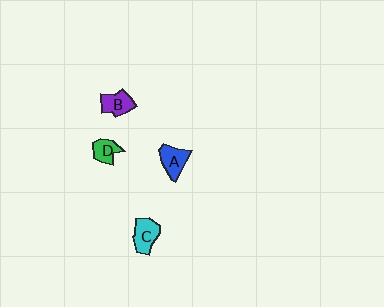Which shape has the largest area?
Shape C (cyan).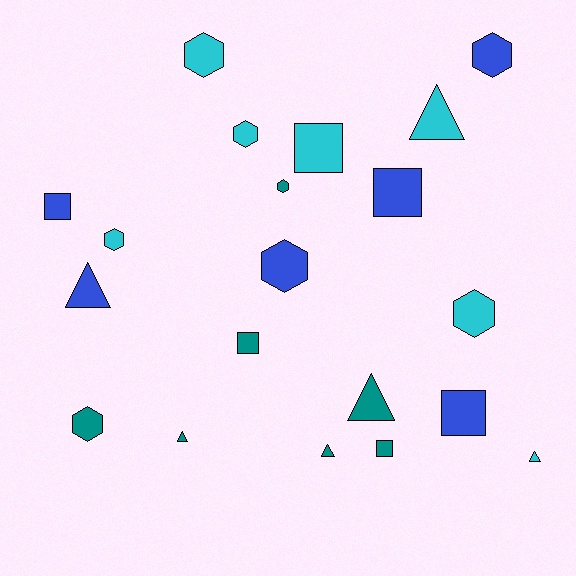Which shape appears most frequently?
Hexagon, with 8 objects.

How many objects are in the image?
There are 20 objects.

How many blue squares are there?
There are 3 blue squares.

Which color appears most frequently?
Cyan, with 7 objects.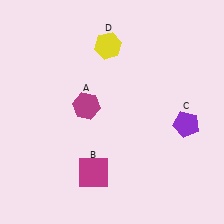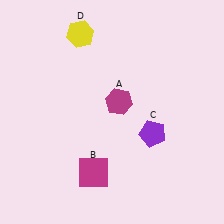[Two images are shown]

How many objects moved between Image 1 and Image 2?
3 objects moved between the two images.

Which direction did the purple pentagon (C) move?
The purple pentagon (C) moved left.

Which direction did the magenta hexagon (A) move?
The magenta hexagon (A) moved right.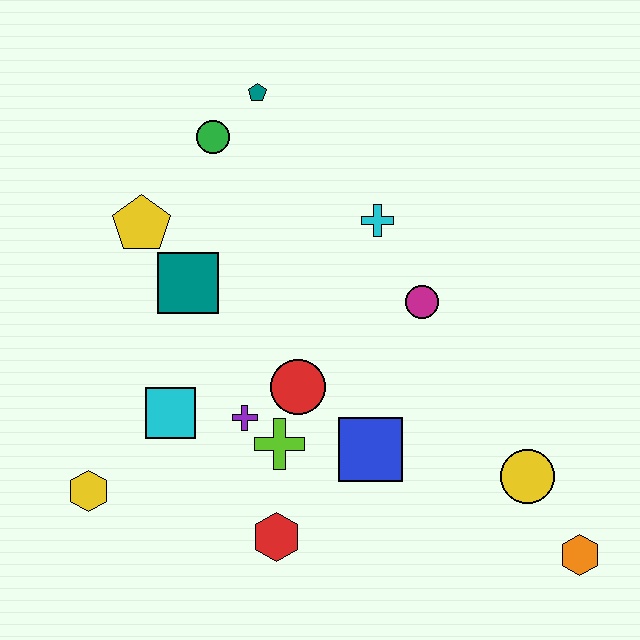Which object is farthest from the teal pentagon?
The orange hexagon is farthest from the teal pentagon.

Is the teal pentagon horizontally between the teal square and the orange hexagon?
Yes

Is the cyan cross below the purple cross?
No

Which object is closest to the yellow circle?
The orange hexagon is closest to the yellow circle.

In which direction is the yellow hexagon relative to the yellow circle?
The yellow hexagon is to the left of the yellow circle.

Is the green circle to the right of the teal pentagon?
No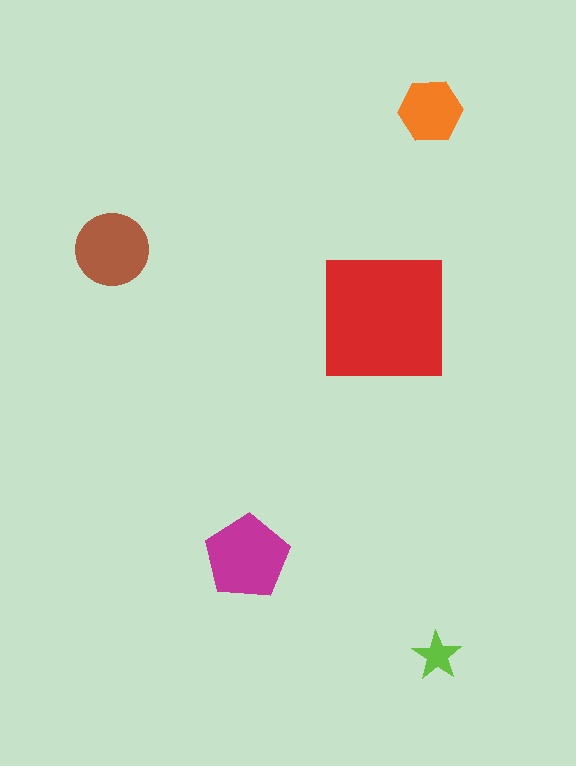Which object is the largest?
The red square.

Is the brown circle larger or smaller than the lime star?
Larger.